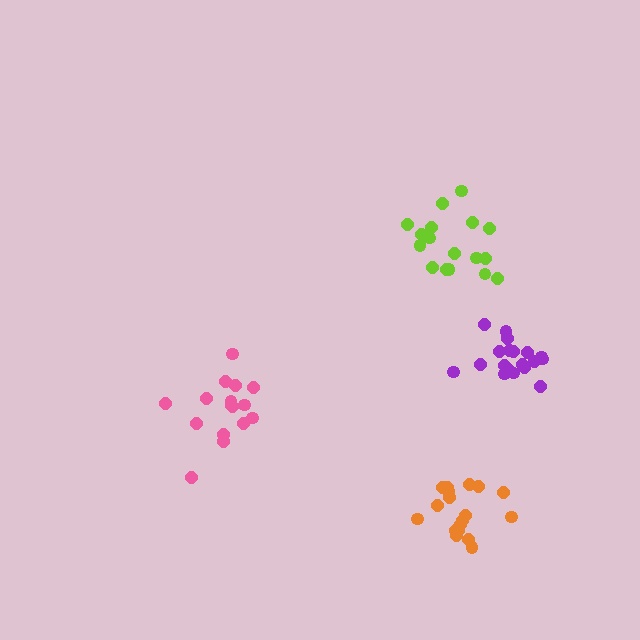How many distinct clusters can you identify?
There are 4 distinct clusters.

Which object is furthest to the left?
The pink cluster is leftmost.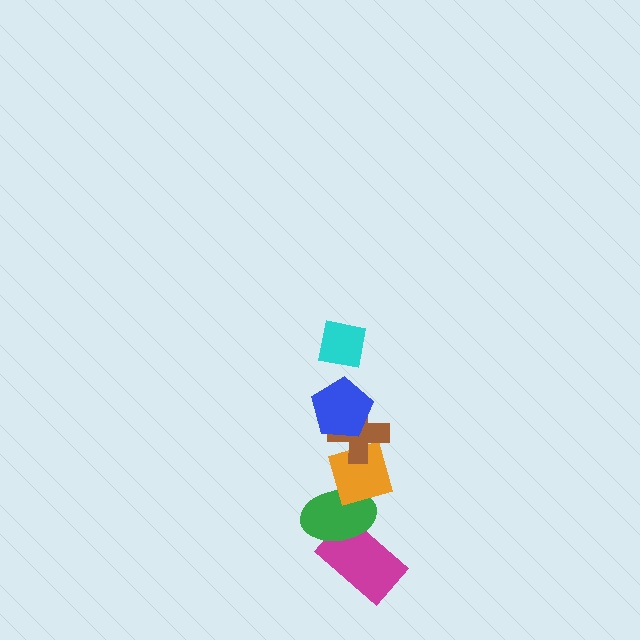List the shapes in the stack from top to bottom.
From top to bottom: the cyan square, the blue pentagon, the brown cross, the orange diamond, the green ellipse, the magenta rectangle.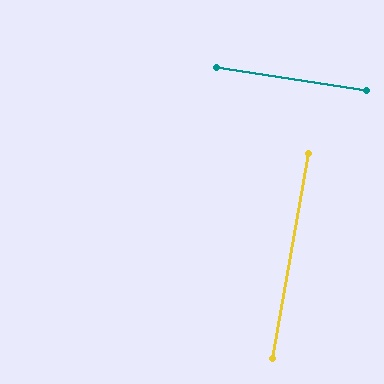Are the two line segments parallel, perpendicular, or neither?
Perpendicular — they meet at approximately 89°.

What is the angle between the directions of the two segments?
Approximately 89 degrees.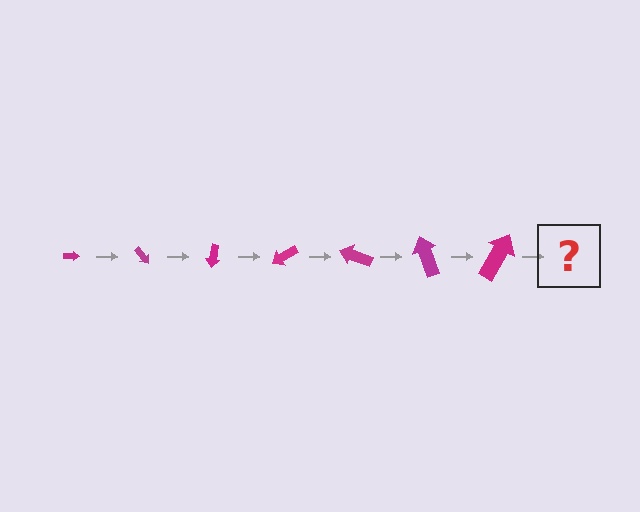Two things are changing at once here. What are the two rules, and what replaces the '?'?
The two rules are that the arrow grows larger each step and it rotates 50 degrees each step. The '?' should be an arrow, larger than the previous one and rotated 350 degrees from the start.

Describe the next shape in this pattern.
It should be an arrow, larger than the previous one and rotated 350 degrees from the start.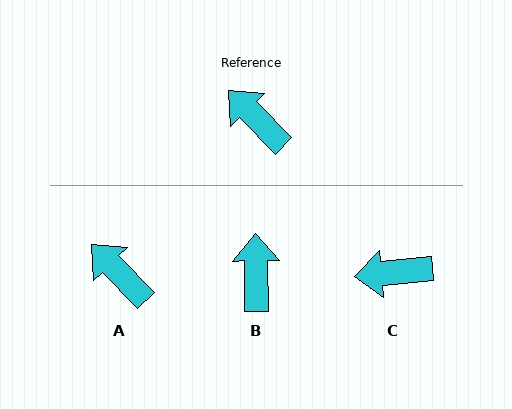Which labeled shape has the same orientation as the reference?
A.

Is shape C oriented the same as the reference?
No, it is off by about 51 degrees.